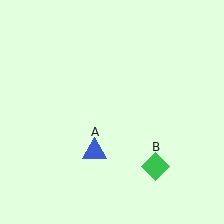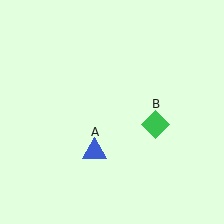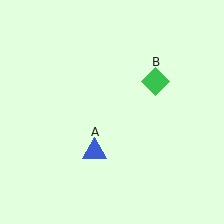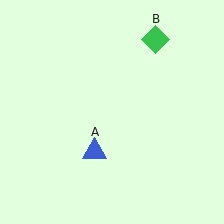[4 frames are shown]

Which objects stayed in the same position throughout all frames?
Blue triangle (object A) remained stationary.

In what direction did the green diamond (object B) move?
The green diamond (object B) moved up.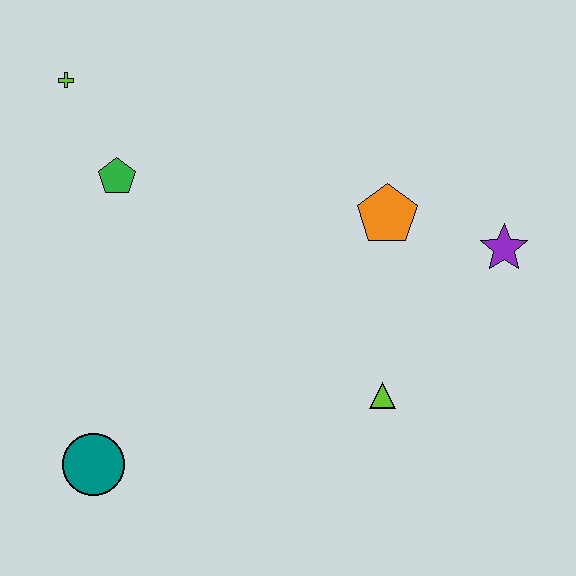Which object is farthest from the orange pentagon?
The teal circle is farthest from the orange pentagon.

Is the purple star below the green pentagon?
Yes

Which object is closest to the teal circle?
The green pentagon is closest to the teal circle.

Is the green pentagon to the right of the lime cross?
Yes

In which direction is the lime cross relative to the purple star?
The lime cross is to the left of the purple star.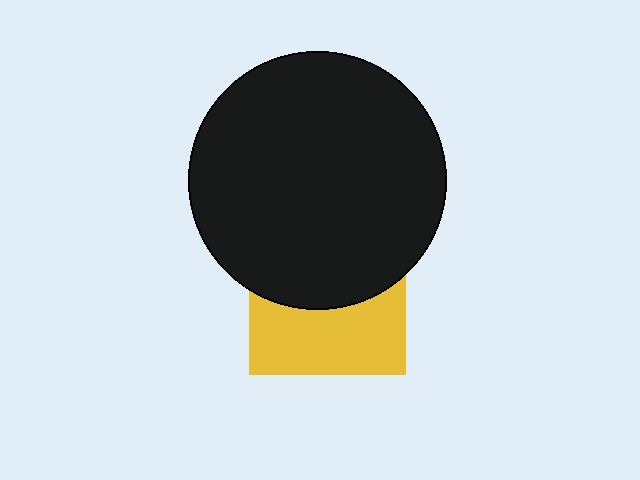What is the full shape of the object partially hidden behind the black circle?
The partially hidden object is a yellow square.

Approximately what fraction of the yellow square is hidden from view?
Roughly 53% of the yellow square is hidden behind the black circle.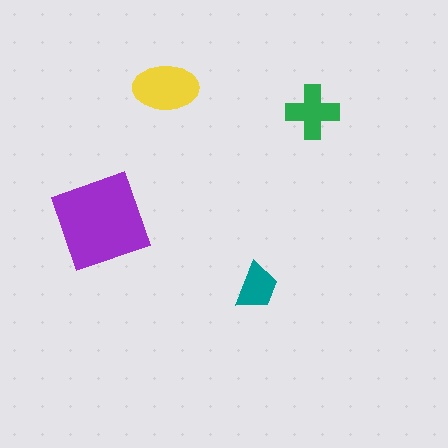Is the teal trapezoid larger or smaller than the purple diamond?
Smaller.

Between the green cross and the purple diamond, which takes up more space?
The purple diamond.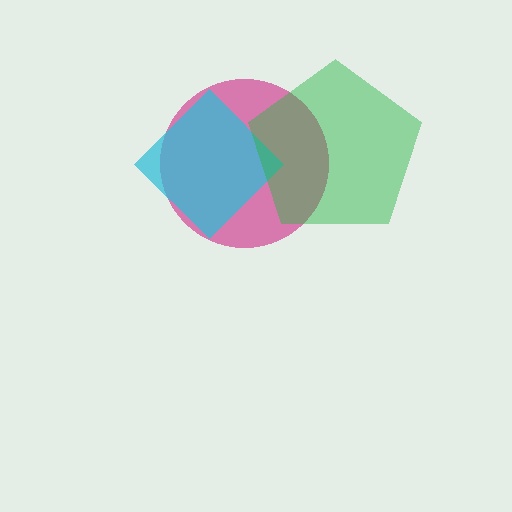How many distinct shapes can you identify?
There are 3 distinct shapes: a magenta circle, a cyan diamond, a green pentagon.